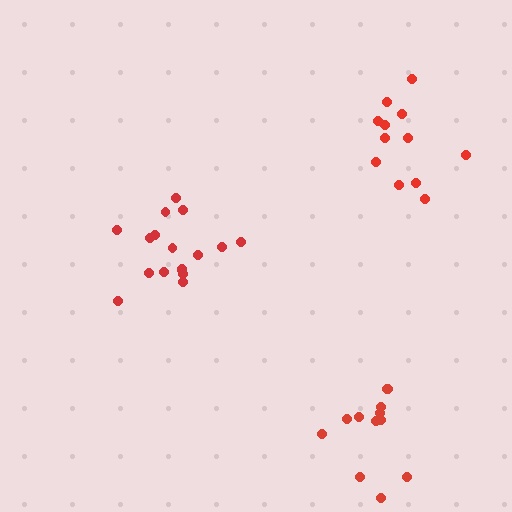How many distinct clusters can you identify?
There are 3 distinct clusters.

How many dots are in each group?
Group 1: 12 dots, Group 2: 17 dots, Group 3: 12 dots (41 total).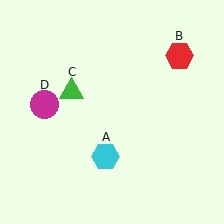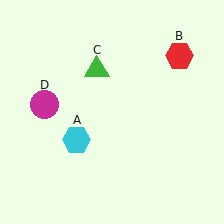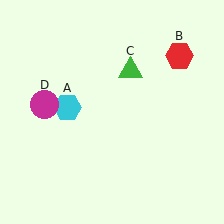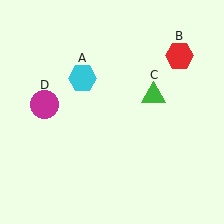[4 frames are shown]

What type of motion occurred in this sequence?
The cyan hexagon (object A), green triangle (object C) rotated clockwise around the center of the scene.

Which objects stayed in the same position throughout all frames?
Red hexagon (object B) and magenta circle (object D) remained stationary.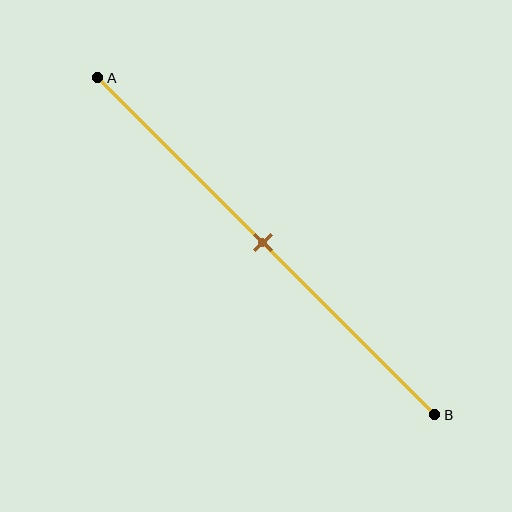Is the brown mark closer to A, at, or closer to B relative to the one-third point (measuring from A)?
The brown mark is closer to point B than the one-third point of segment AB.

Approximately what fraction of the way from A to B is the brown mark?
The brown mark is approximately 50% of the way from A to B.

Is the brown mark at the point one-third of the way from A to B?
No, the mark is at about 50% from A, not at the 33% one-third point.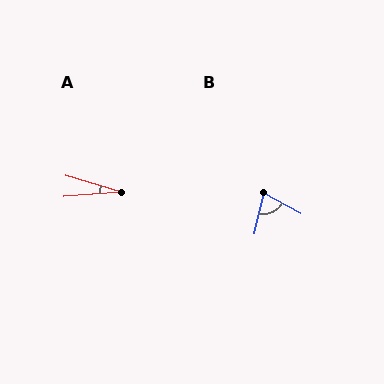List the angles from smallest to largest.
A (21°), B (75°).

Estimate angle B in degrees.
Approximately 75 degrees.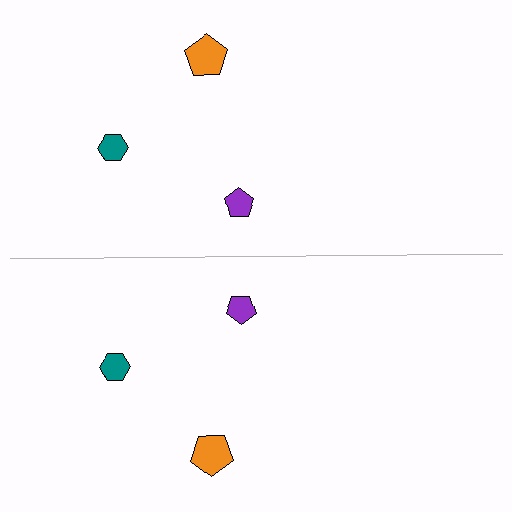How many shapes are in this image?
There are 6 shapes in this image.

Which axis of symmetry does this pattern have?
The pattern has a horizontal axis of symmetry running through the center of the image.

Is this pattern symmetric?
Yes, this pattern has bilateral (reflection) symmetry.